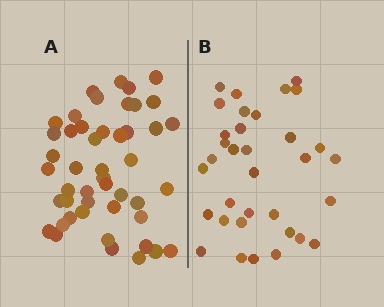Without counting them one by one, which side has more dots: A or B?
Region A (the left region) has more dots.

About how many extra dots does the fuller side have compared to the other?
Region A has approximately 15 more dots than region B.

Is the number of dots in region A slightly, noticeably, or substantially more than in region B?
Region A has noticeably more, but not dramatically so. The ratio is roughly 1.4 to 1.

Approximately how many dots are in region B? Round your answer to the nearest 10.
About 30 dots. (The exact count is 34, which rounds to 30.)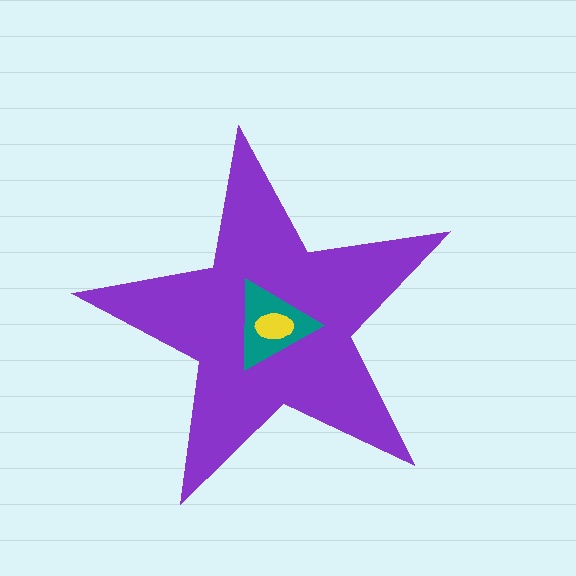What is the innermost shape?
The yellow ellipse.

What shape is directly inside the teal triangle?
The yellow ellipse.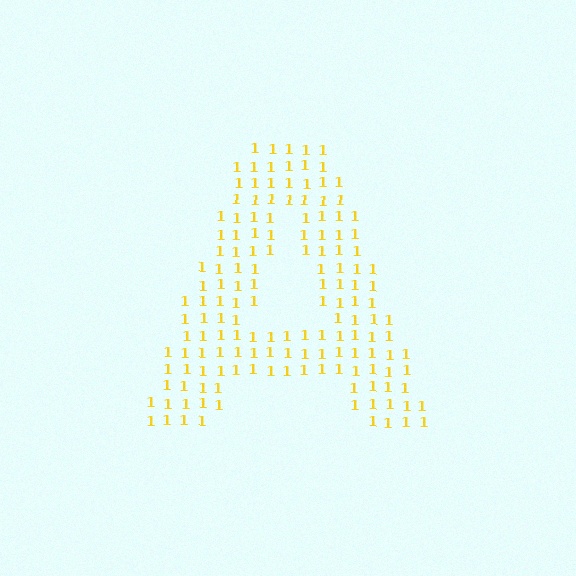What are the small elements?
The small elements are digit 1's.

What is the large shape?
The large shape is the letter A.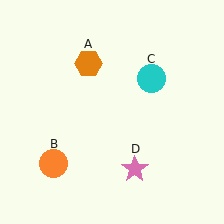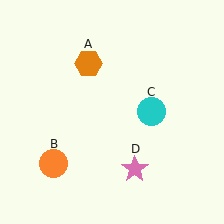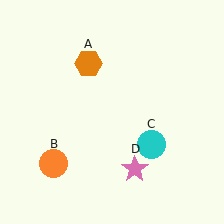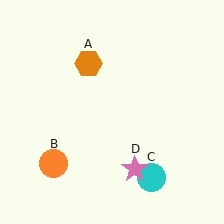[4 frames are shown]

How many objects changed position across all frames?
1 object changed position: cyan circle (object C).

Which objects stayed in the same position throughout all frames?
Orange hexagon (object A) and orange circle (object B) and pink star (object D) remained stationary.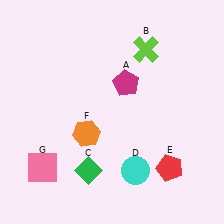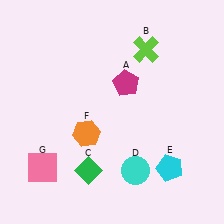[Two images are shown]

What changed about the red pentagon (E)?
In Image 1, E is red. In Image 2, it changed to cyan.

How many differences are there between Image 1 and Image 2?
There is 1 difference between the two images.